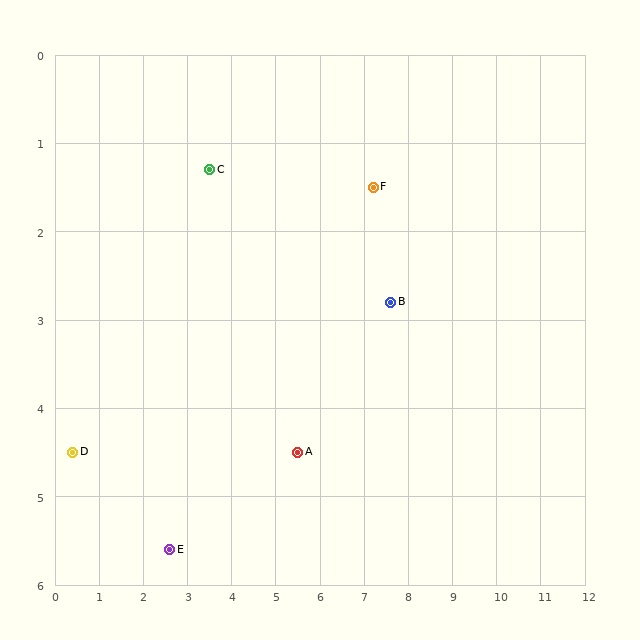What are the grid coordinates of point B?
Point B is at approximately (7.6, 2.8).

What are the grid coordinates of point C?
Point C is at approximately (3.5, 1.3).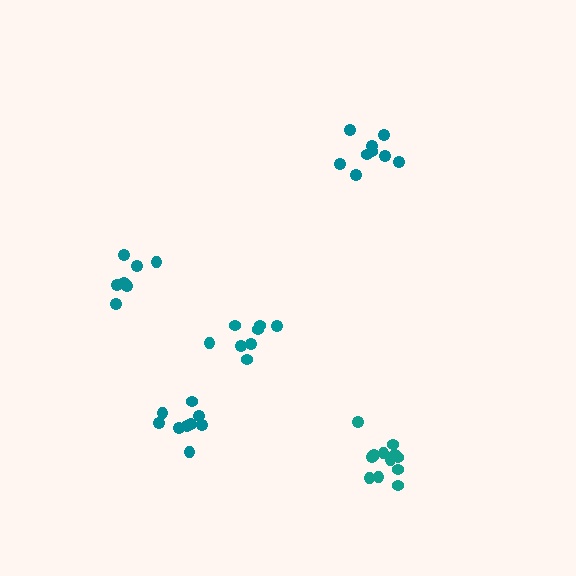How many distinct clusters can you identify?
There are 5 distinct clusters.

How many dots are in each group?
Group 1: 8 dots, Group 2: 7 dots, Group 3: 9 dots, Group 4: 9 dots, Group 5: 12 dots (45 total).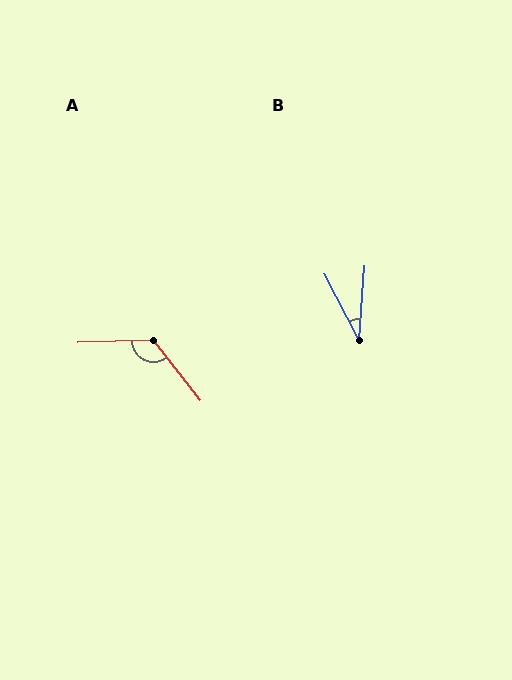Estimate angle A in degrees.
Approximately 126 degrees.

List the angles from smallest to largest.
B (31°), A (126°).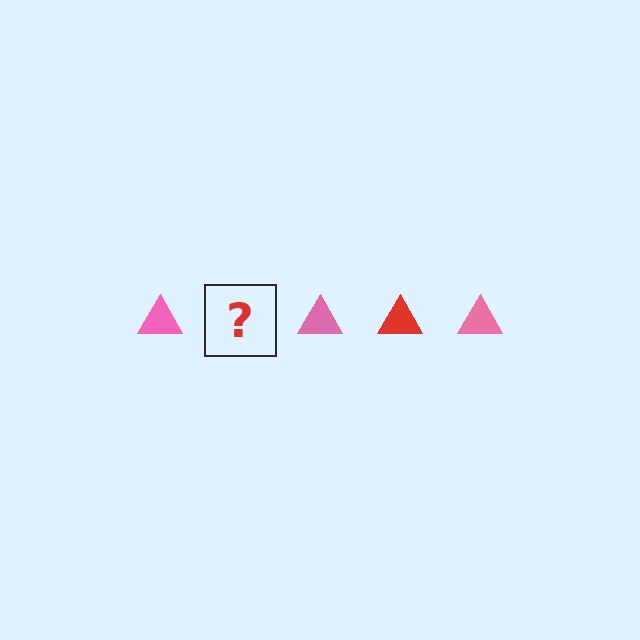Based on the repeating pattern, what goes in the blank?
The blank should be a red triangle.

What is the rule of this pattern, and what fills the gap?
The rule is that the pattern cycles through pink, red triangles. The gap should be filled with a red triangle.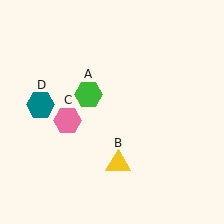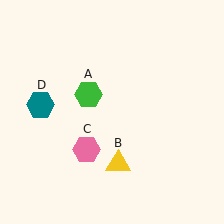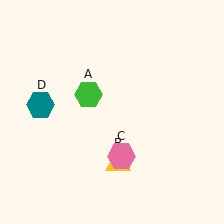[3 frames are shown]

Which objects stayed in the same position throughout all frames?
Green hexagon (object A) and yellow triangle (object B) and teal hexagon (object D) remained stationary.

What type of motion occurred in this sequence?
The pink hexagon (object C) rotated counterclockwise around the center of the scene.